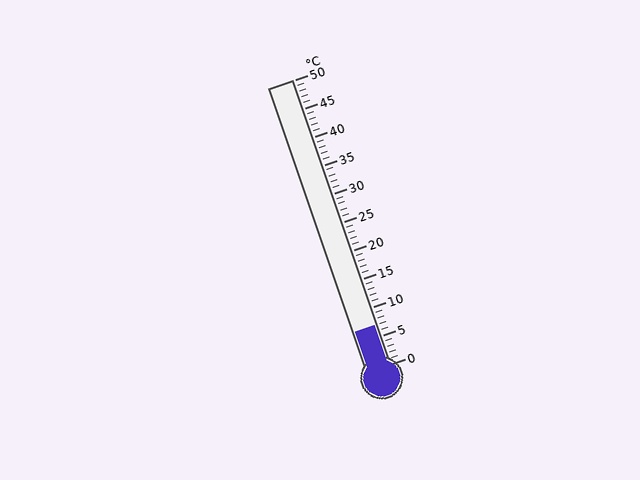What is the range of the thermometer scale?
The thermometer scale ranges from 0°C to 50°C.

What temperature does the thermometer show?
The thermometer shows approximately 7°C.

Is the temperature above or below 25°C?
The temperature is below 25°C.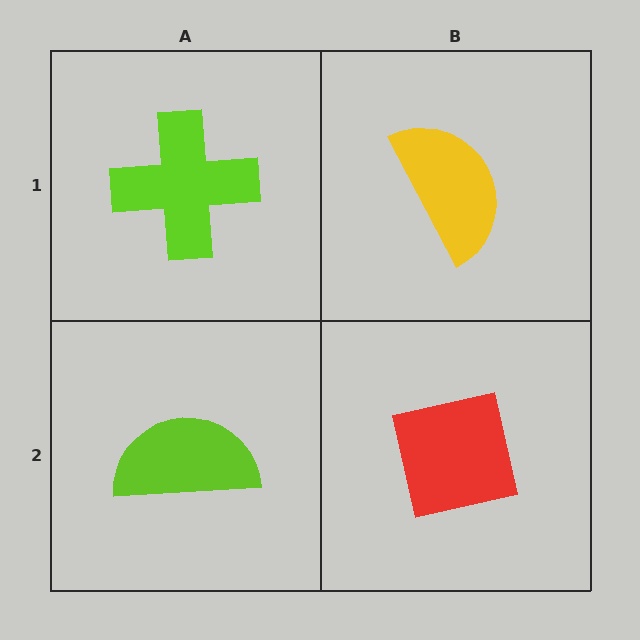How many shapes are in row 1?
2 shapes.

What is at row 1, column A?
A lime cross.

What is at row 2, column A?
A lime semicircle.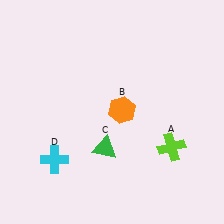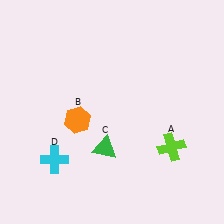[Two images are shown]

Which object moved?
The orange hexagon (B) moved left.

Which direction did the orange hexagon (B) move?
The orange hexagon (B) moved left.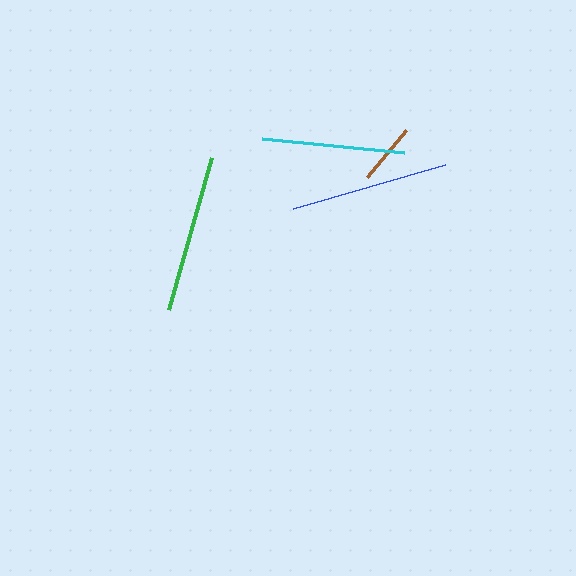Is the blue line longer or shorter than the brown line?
The blue line is longer than the brown line.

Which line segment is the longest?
The green line is the longest at approximately 158 pixels.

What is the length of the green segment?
The green segment is approximately 158 pixels long.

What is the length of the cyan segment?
The cyan segment is approximately 142 pixels long.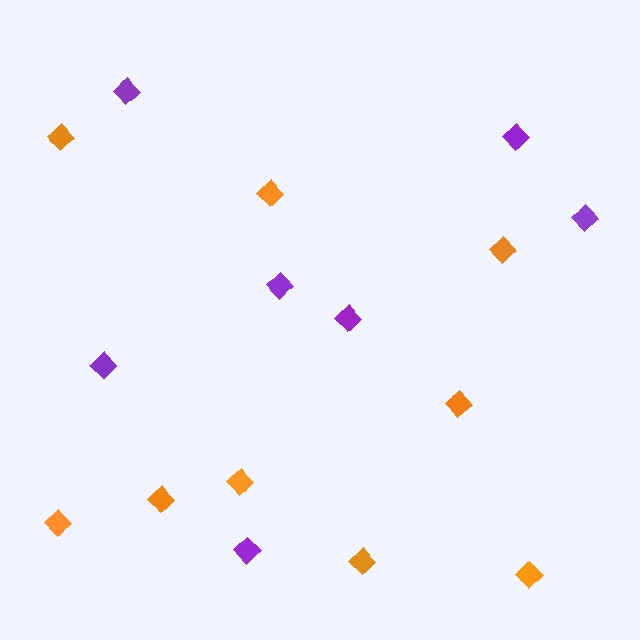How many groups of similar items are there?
There are 2 groups: one group of orange diamonds (9) and one group of purple diamonds (7).